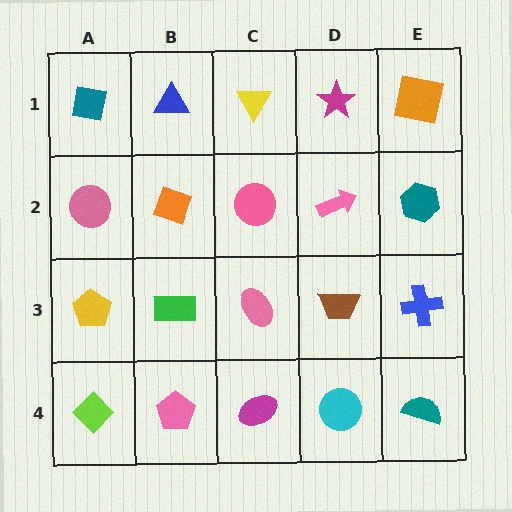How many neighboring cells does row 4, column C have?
3.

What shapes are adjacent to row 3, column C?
A pink circle (row 2, column C), a magenta ellipse (row 4, column C), a green rectangle (row 3, column B), a brown trapezoid (row 3, column D).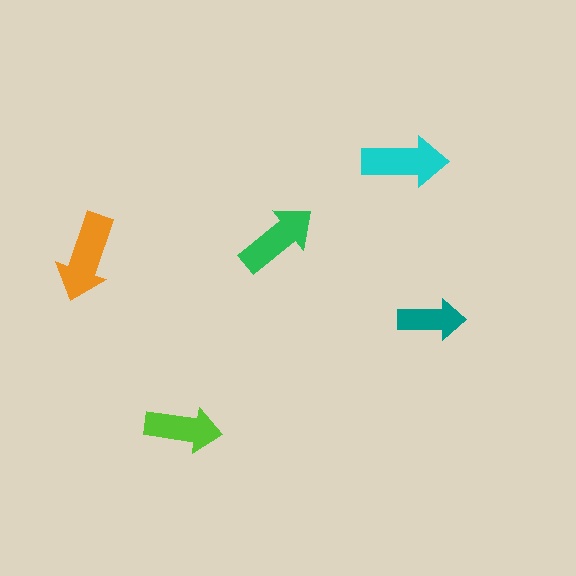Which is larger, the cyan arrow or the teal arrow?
The cyan one.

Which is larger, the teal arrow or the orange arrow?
The orange one.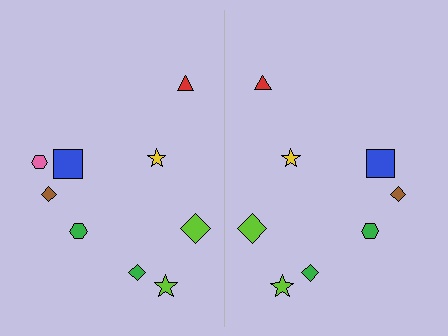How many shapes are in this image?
There are 17 shapes in this image.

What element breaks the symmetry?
A pink hexagon is missing from the right side.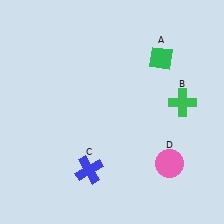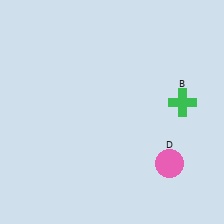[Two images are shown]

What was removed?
The green diamond (A), the blue cross (C) were removed in Image 2.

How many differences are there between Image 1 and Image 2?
There are 2 differences between the two images.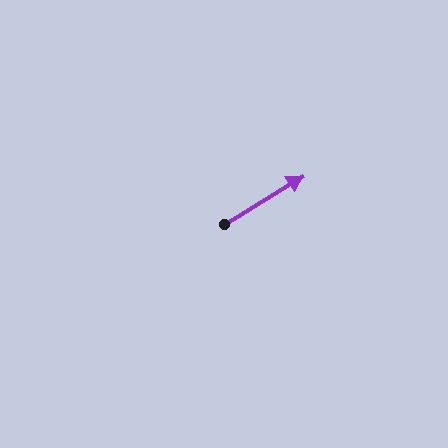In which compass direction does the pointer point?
Northeast.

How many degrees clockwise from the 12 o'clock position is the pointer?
Approximately 58 degrees.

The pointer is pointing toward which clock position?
Roughly 2 o'clock.